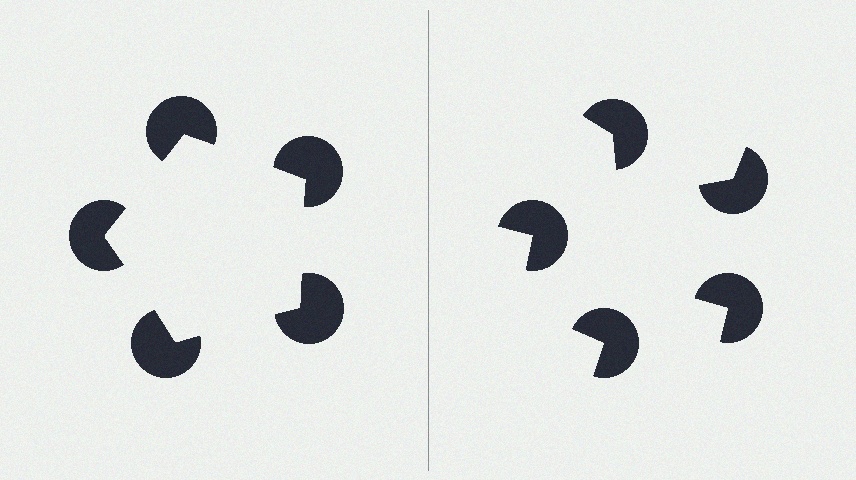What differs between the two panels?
The pac-man discs are positioned identically on both sides; only the wedge orientations differ. On the left they align to a pentagon; on the right they are misaligned.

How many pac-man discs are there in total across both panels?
10 — 5 on each side.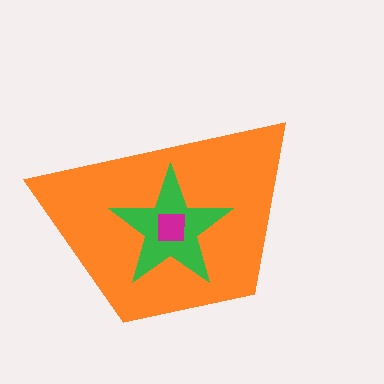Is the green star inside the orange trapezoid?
Yes.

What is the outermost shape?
The orange trapezoid.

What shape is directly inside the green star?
The magenta square.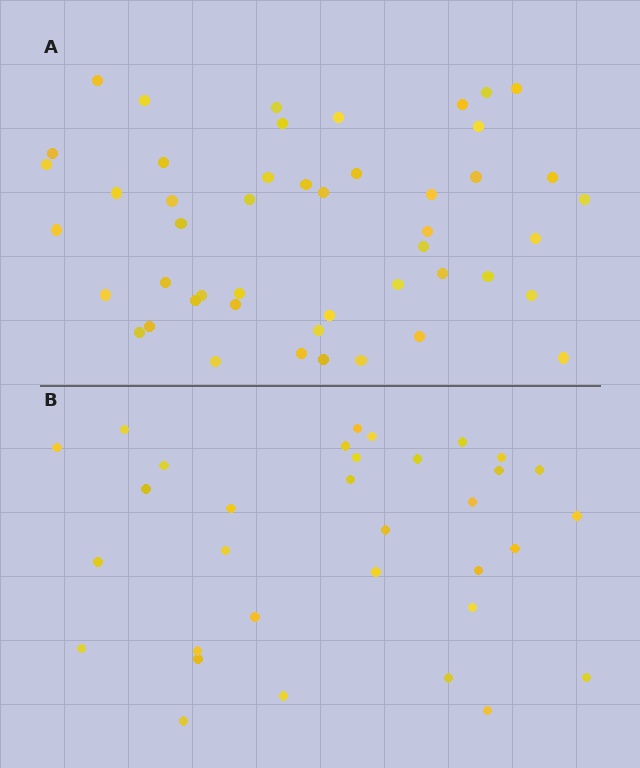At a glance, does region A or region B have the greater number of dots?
Region A (the top region) has more dots.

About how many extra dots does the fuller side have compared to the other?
Region A has approximately 15 more dots than region B.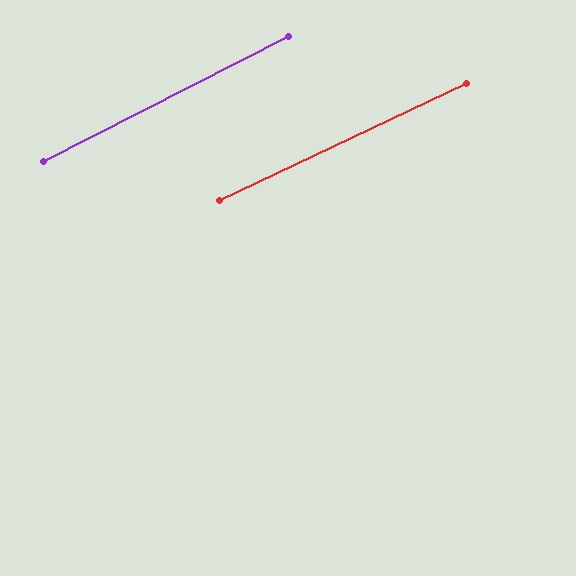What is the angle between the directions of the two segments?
Approximately 2 degrees.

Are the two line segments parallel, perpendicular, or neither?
Parallel — their directions differ by only 1.8°.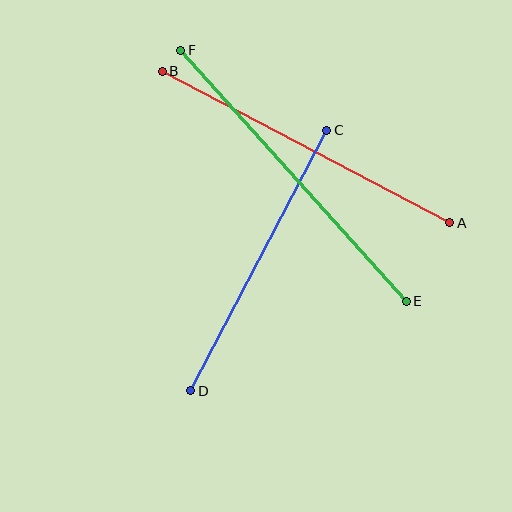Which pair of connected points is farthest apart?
Points E and F are farthest apart.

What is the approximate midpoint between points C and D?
The midpoint is at approximately (259, 261) pixels.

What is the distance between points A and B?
The distance is approximately 325 pixels.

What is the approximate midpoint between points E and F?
The midpoint is at approximately (294, 176) pixels.